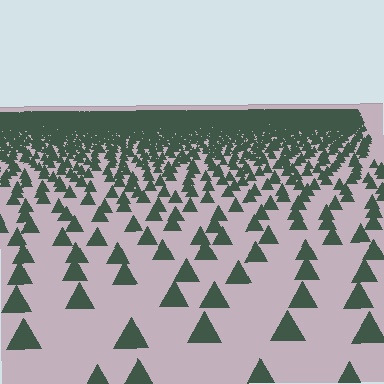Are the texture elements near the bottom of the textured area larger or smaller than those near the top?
Larger. Near the bottom, elements are closer to the viewer and appear at a bigger on-screen size.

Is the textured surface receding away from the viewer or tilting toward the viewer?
The surface is receding away from the viewer. Texture elements get smaller and denser toward the top.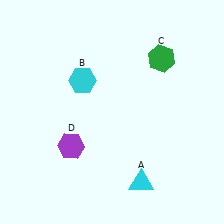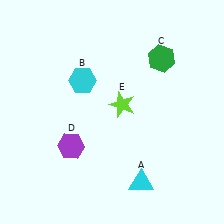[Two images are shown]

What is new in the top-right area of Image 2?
A lime star (E) was added in the top-right area of Image 2.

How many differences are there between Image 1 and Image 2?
There is 1 difference between the two images.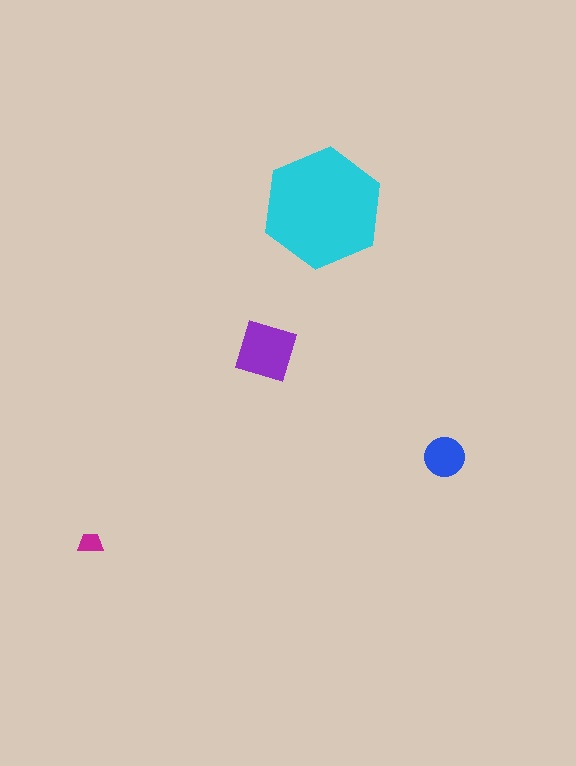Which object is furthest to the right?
The blue circle is rightmost.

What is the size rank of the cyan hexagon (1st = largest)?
1st.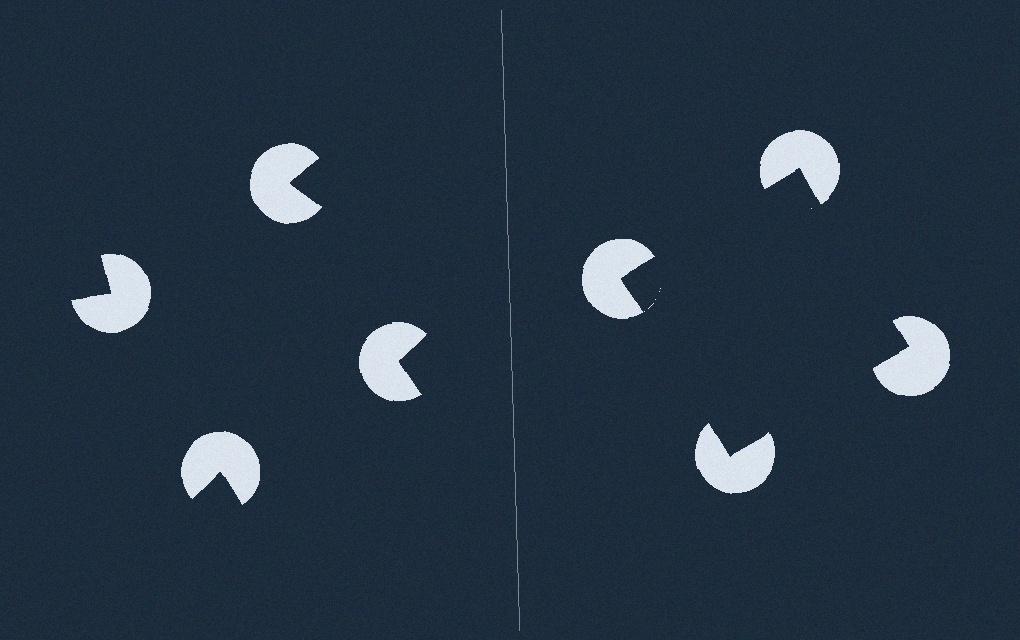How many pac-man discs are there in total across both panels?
8 — 4 on each side.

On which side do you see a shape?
An illusory square appears on the right side. On the left side the wedge cuts are rotated, so no coherent shape forms.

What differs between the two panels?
The pac-man discs are positioned identically on both sides; only the wedge orientations differ. On the right they align to a square; on the left they are misaligned.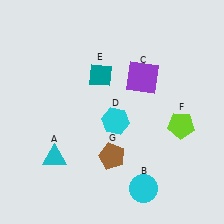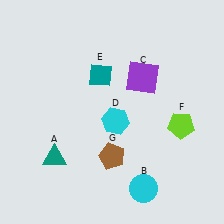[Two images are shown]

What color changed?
The triangle (A) changed from cyan in Image 1 to teal in Image 2.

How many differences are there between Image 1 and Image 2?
There is 1 difference between the two images.